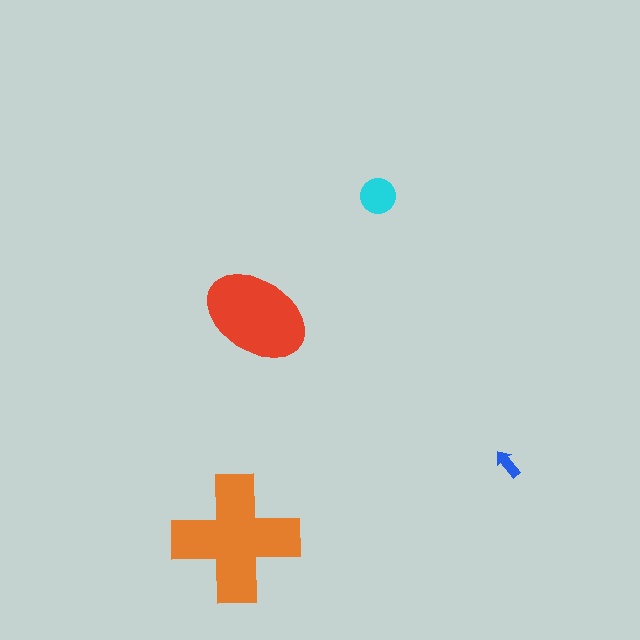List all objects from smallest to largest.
The blue arrow, the cyan circle, the red ellipse, the orange cross.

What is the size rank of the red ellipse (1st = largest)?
2nd.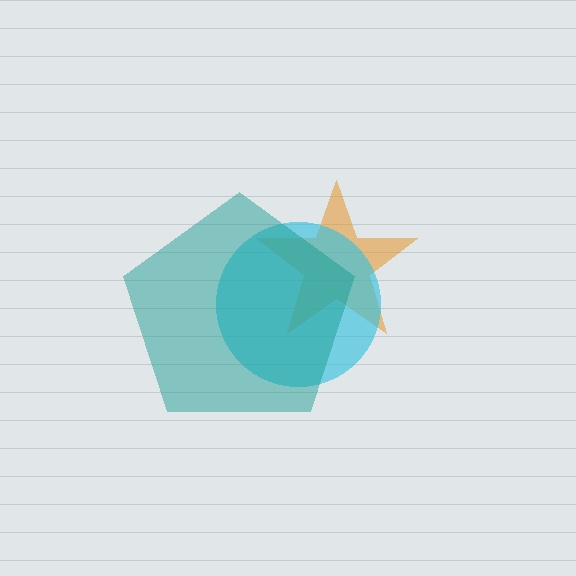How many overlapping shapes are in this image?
There are 3 overlapping shapes in the image.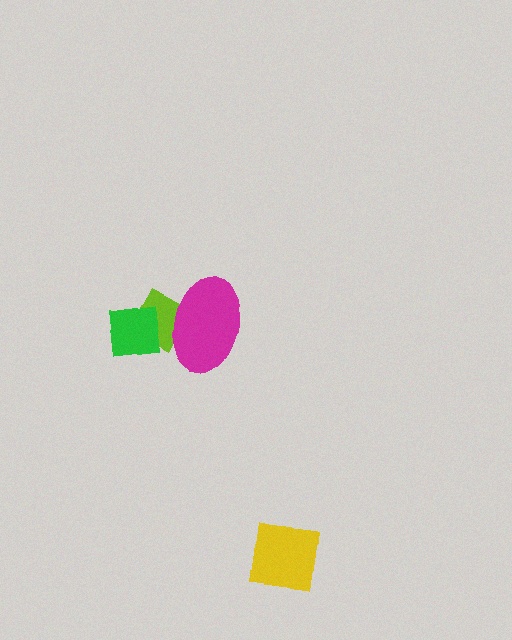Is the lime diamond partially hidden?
Yes, it is partially covered by another shape.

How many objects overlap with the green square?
2 objects overlap with the green square.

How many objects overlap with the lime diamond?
2 objects overlap with the lime diamond.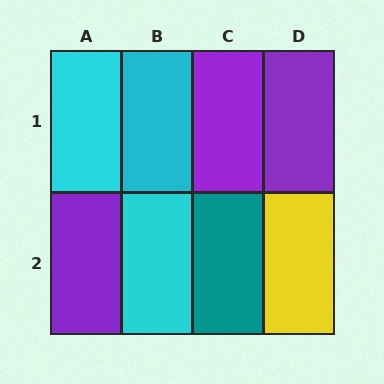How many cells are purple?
3 cells are purple.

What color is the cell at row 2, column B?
Cyan.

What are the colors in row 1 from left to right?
Cyan, cyan, purple, purple.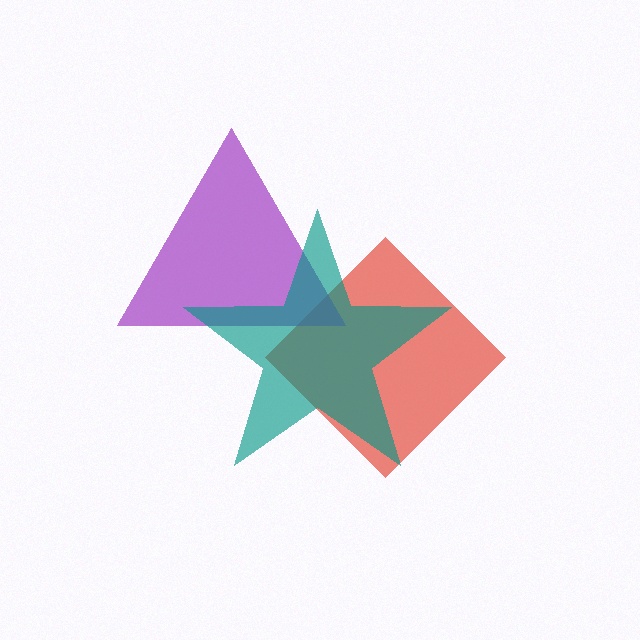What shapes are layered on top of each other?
The layered shapes are: a red diamond, a purple triangle, a teal star.